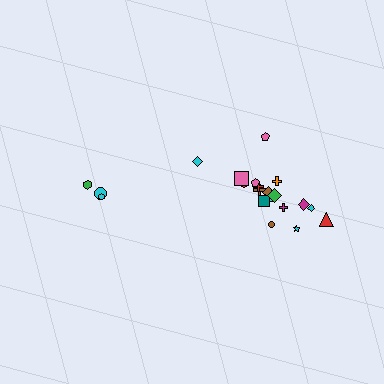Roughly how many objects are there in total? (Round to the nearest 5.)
Roughly 20 objects in total.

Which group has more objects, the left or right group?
The right group.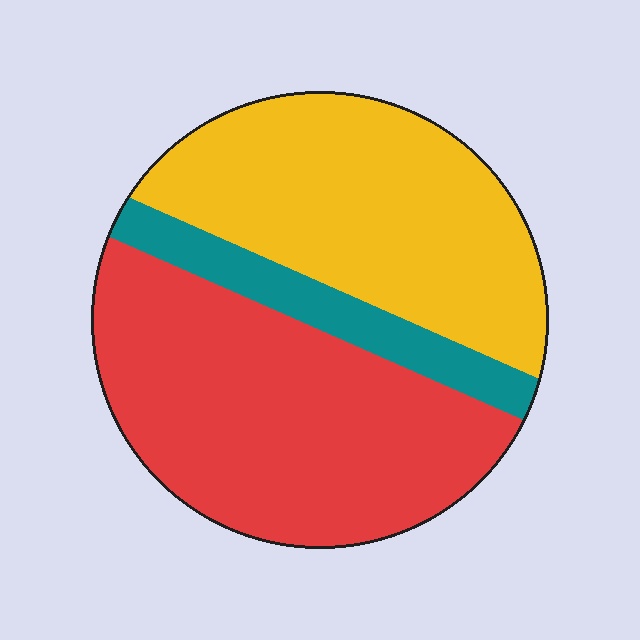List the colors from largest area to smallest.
From largest to smallest: red, yellow, teal.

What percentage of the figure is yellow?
Yellow covers around 40% of the figure.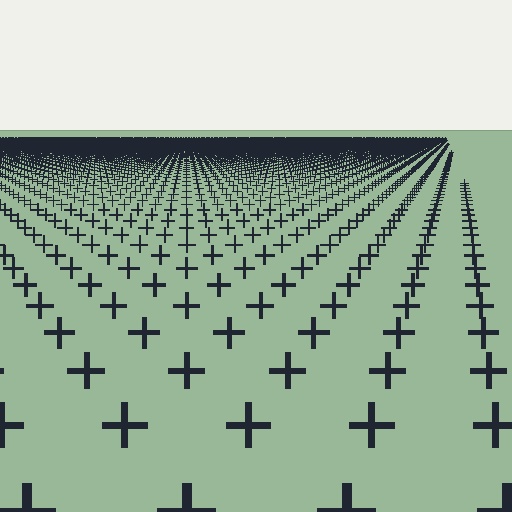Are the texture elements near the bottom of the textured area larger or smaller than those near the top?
Larger. Near the bottom, elements are closer to the viewer and appear at a bigger on-screen size.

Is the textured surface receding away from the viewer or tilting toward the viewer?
The surface is receding away from the viewer. Texture elements get smaller and denser toward the top.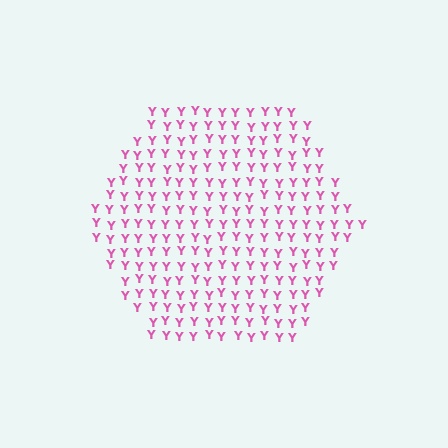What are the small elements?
The small elements are letter Y's.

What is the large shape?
The large shape is a hexagon.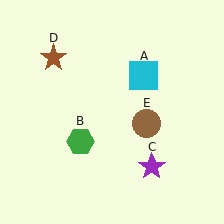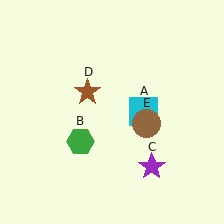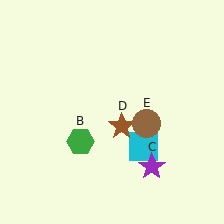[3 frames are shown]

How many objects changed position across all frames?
2 objects changed position: cyan square (object A), brown star (object D).